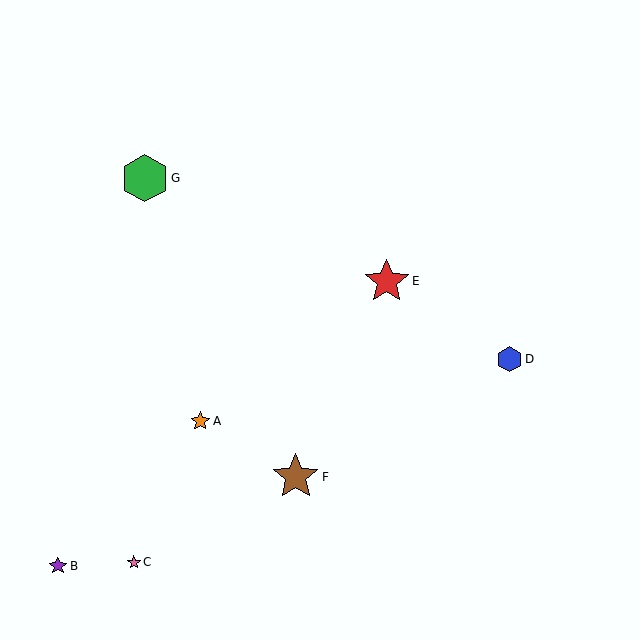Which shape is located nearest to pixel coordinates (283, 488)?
The brown star (labeled F) at (296, 477) is nearest to that location.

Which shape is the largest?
The green hexagon (labeled G) is the largest.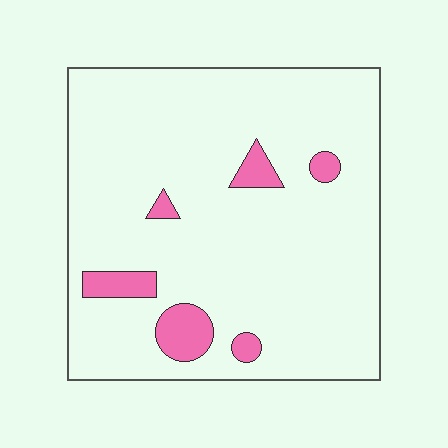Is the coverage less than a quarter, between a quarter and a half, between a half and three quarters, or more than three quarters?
Less than a quarter.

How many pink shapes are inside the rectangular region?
6.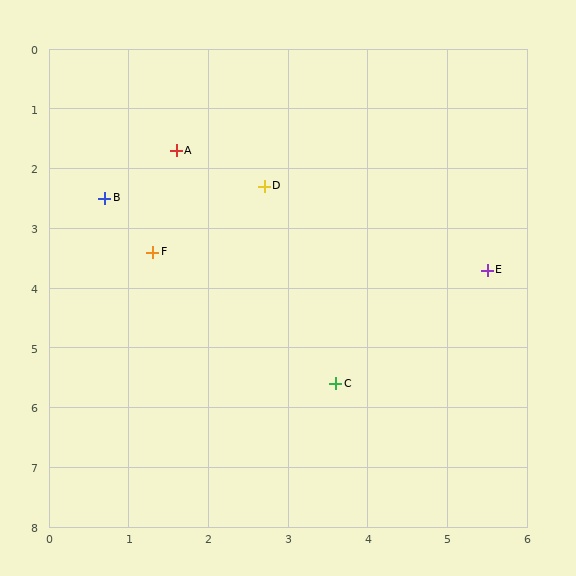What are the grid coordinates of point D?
Point D is at approximately (2.7, 2.3).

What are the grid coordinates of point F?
Point F is at approximately (1.3, 3.4).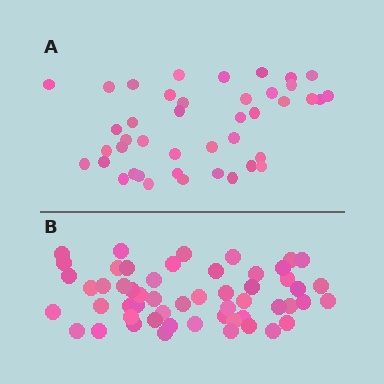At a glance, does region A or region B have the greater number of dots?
Region B (the bottom region) has more dots.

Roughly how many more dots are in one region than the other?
Region B has roughly 12 or so more dots than region A.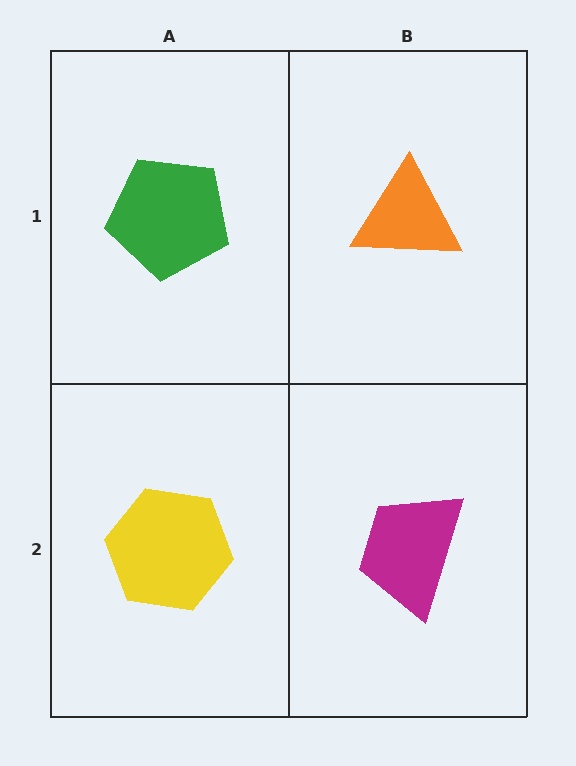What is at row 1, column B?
An orange triangle.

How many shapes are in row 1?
2 shapes.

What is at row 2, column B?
A magenta trapezoid.